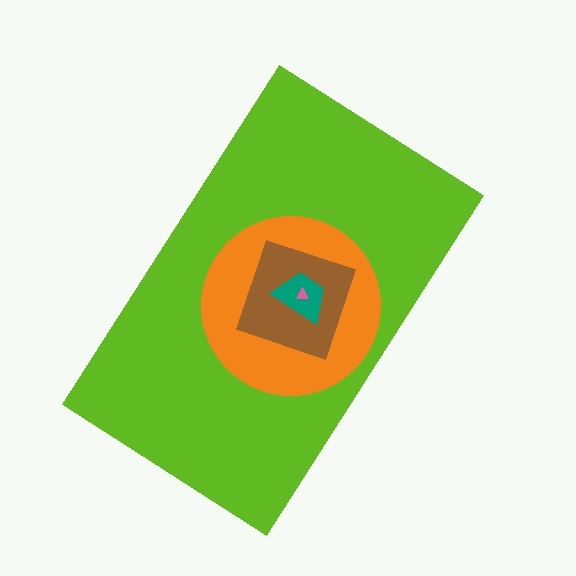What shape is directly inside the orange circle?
The brown diamond.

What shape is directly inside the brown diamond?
The teal trapezoid.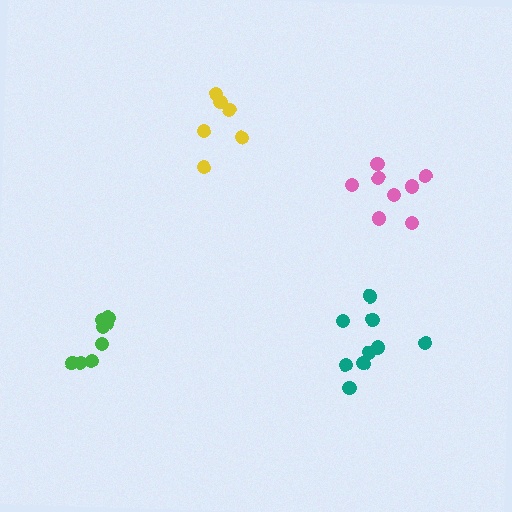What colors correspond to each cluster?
The clusters are colored: pink, green, teal, yellow.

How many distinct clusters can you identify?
There are 4 distinct clusters.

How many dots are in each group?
Group 1: 8 dots, Group 2: 8 dots, Group 3: 9 dots, Group 4: 6 dots (31 total).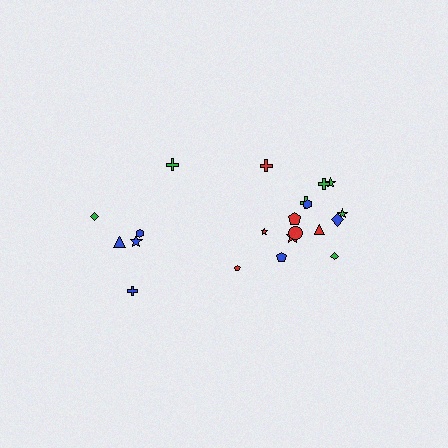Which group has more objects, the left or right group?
The right group.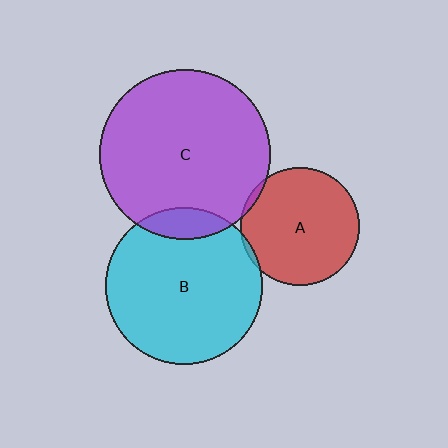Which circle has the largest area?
Circle C (purple).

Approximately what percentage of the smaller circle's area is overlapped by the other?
Approximately 5%.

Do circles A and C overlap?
Yes.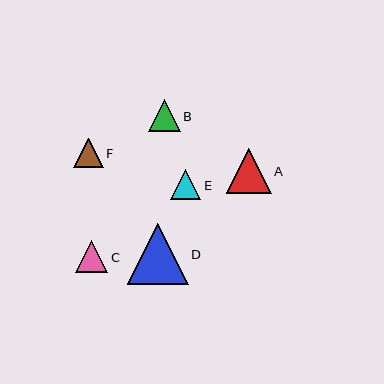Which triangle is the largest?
Triangle D is the largest with a size of approximately 61 pixels.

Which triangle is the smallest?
Triangle E is the smallest with a size of approximately 30 pixels.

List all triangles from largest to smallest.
From largest to smallest: D, A, C, B, F, E.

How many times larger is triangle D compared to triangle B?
Triangle D is approximately 2.0 times the size of triangle B.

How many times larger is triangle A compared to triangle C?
Triangle A is approximately 1.4 times the size of triangle C.